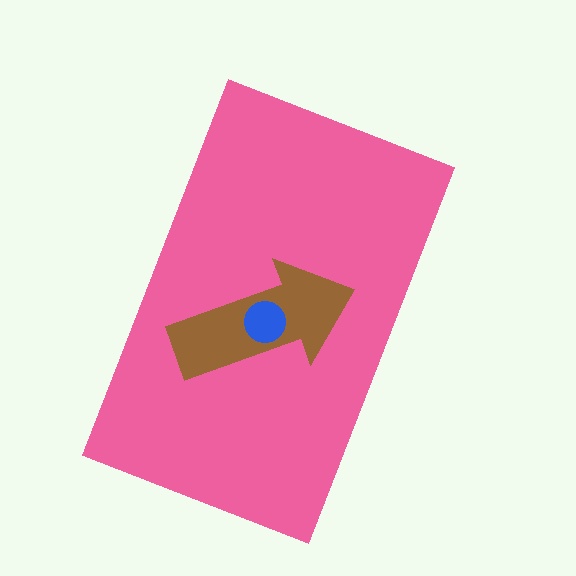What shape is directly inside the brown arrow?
The blue circle.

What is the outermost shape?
The pink rectangle.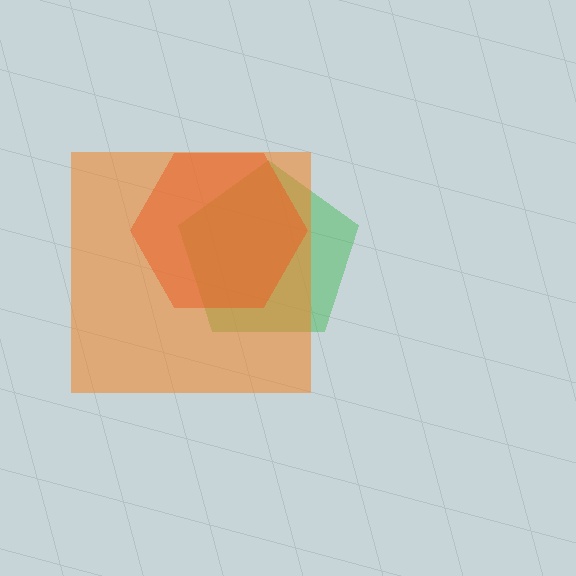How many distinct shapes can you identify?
There are 3 distinct shapes: a green pentagon, a red hexagon, an orange square.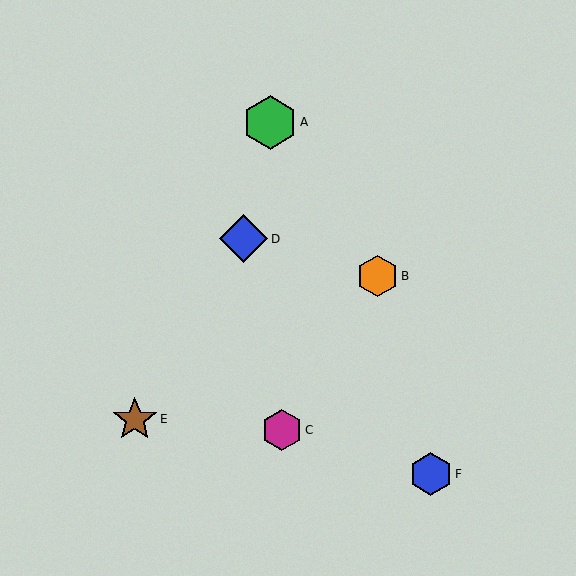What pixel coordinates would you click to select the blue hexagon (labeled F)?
Click at (431, 474) to select the blue hexagon F.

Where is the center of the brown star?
The center of the brown star is at (135, 419).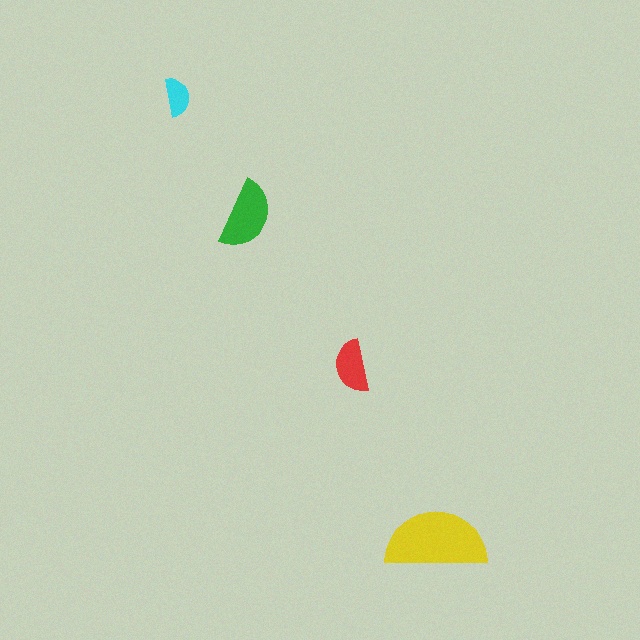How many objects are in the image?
There are 4 objects in the image.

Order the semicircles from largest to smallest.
the yellow one, the green one, the red one, the cyan one.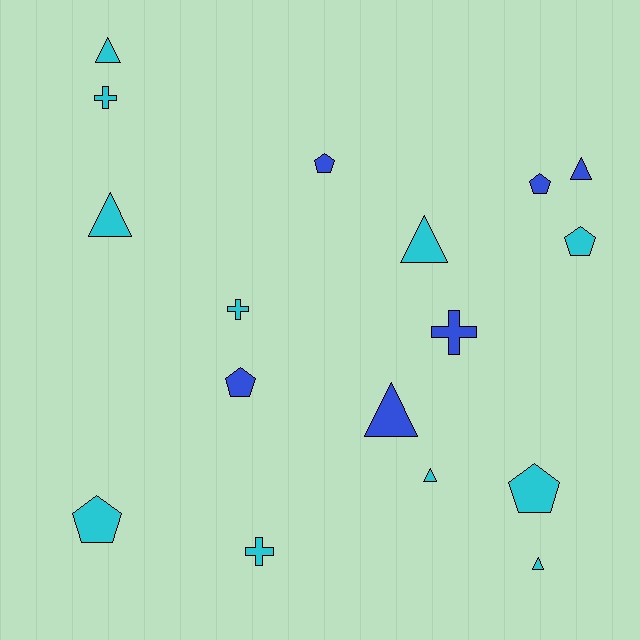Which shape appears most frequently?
Triangle, with 7 objects.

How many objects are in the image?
There are 17 objects.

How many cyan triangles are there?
There are 5 cyan triangles.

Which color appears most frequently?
Cyan, with 11 objects.